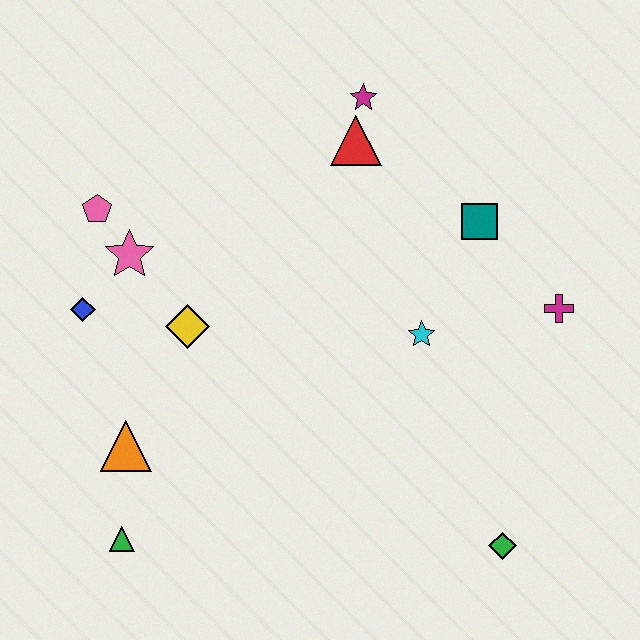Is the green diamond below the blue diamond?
Yes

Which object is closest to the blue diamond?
The pink star is closest to the blue diamond.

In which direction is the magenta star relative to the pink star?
The magenta star is to the right of the pink star.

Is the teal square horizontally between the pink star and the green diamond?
Yes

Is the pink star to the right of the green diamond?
No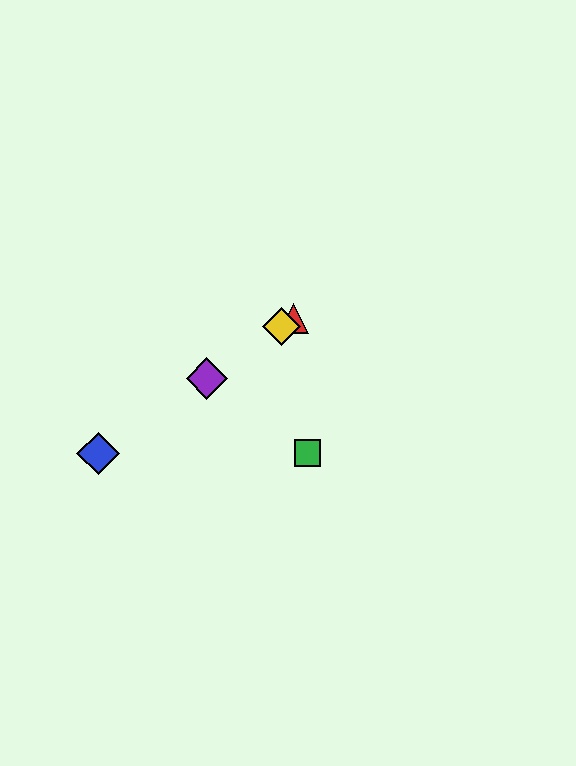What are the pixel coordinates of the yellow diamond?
The yellow diamond is at (281, 327).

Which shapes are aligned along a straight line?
The red triangle, the blue diamond, the yellow diamond, the purple diamond are aligned along a straight line.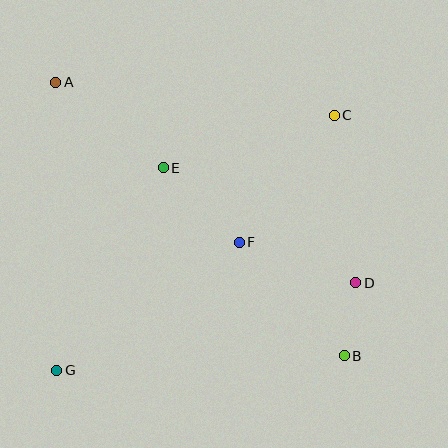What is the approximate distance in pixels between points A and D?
The distance between A and D is approximately 361 pixels.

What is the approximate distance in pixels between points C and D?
The distance between C and D is approximately 169 pixels.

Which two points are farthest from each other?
Points A and B are farthest from each other.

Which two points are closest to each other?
Points B and D are closest to each other.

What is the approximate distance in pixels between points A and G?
The distance between A and G is approximately 288 pixels.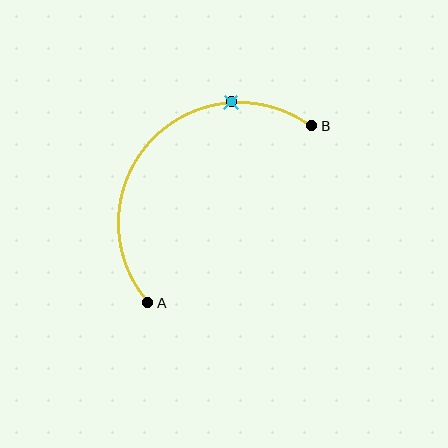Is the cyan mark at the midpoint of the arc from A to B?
No. The cyan mark lies on the arc but is closer to endpoint B. The arc midpoint would be at the point on the curve equidistant along the arc from both A and B.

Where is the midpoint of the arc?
The arc midpoint is the point on the curve farthest from the straight line joining A and B. It sits above and to the left of that line.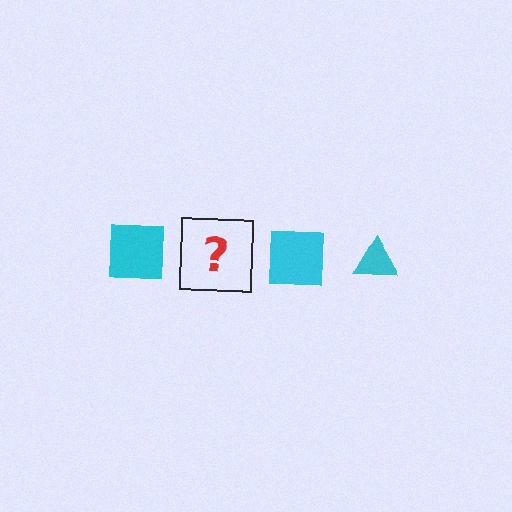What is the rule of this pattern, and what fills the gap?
The rule is that the pattern cycles through square, triangle shapes in cyan. The gap should be filled with a cyan triangle.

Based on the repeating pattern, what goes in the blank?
The blank should be a cyan triangle.